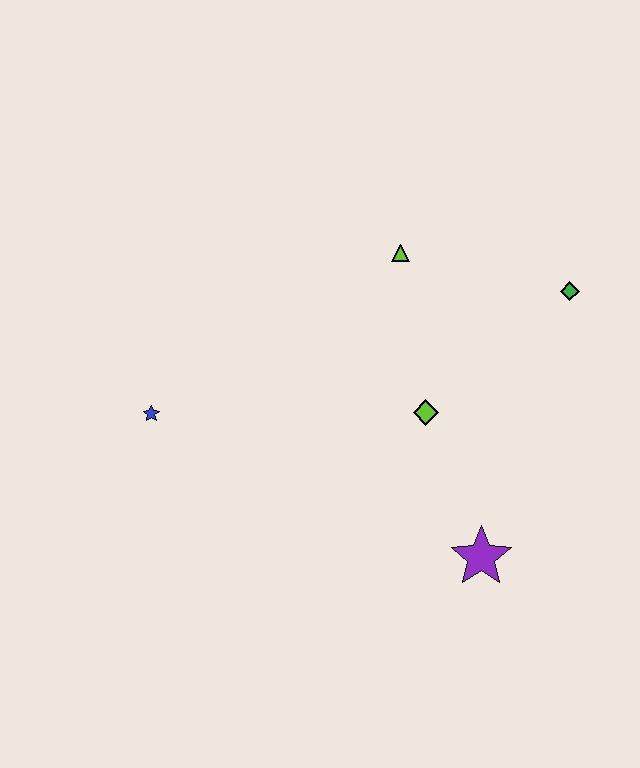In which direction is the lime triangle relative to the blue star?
The lime triangle is to the right of the blue star.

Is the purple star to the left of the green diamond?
Yes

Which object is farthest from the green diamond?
The blue star is farthest from the green diamond.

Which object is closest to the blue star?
The lime diamond is closest to the blue star.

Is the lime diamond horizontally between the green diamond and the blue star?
Yes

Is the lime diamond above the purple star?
Yes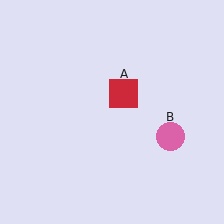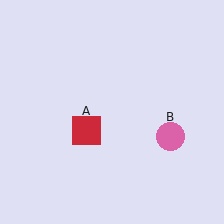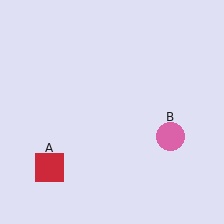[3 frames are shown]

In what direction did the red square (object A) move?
The red square (object A) moved down and to the left.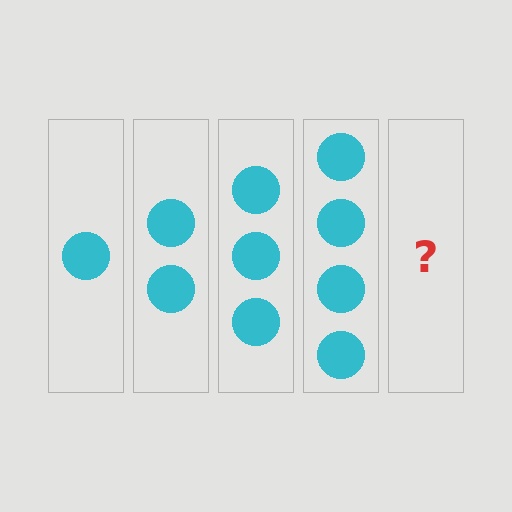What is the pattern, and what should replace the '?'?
The pattern is that each step adds one more circle. The '?' should be 5 circles.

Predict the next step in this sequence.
The next step is 5 circles.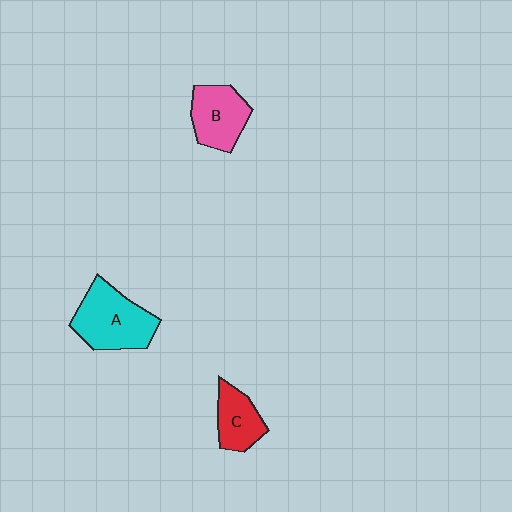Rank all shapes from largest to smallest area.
From largest to smallest: A (cyan), B (pink), C (red).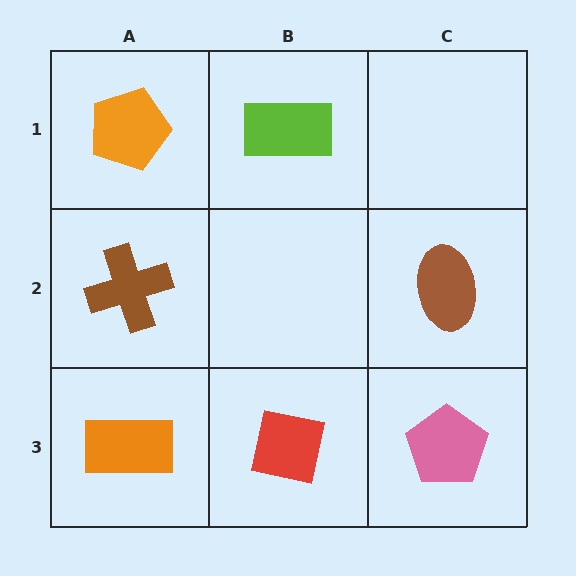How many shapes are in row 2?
2 shapes.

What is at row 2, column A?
A brown cross.